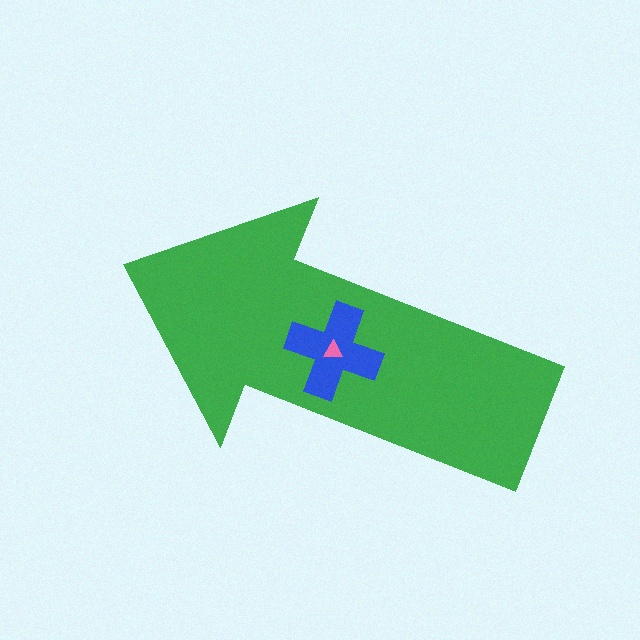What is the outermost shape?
The green arrow.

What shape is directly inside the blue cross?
The pink triangle.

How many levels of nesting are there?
3.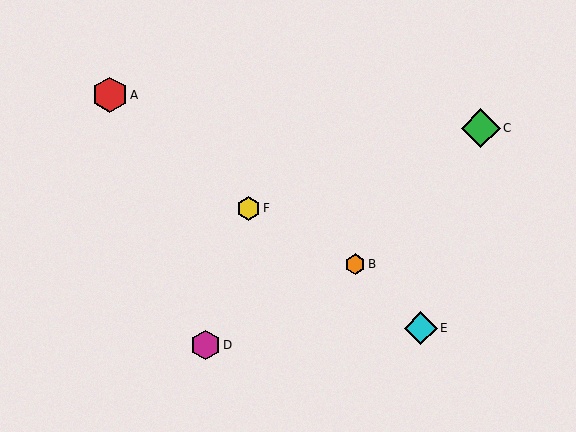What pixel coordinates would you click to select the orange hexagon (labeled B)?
Click at (355, 264) to select the orange hexagon B.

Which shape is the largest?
The green diamond (labeled C) is the largest.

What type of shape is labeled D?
Shape D is a magenta hexagon.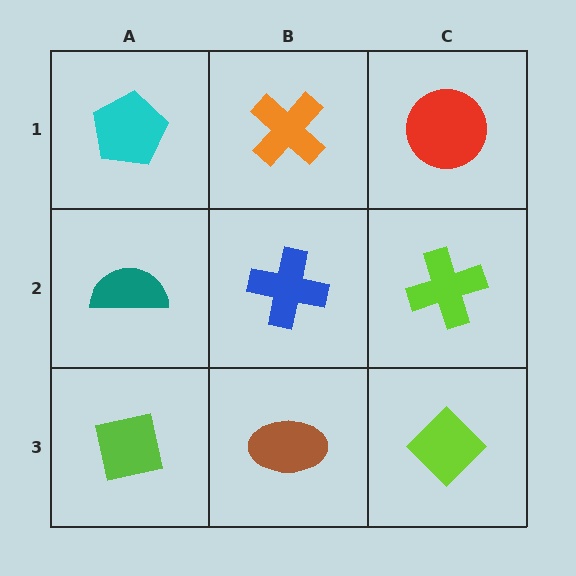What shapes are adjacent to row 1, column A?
A teal semicircle (row 2, column A), an orange cross (row 1, column B).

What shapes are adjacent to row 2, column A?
A cyan pentagon (row 1, column A), a lime square (row 3, column A), a blue cross (row 2, column B).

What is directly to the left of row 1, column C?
An orange cross.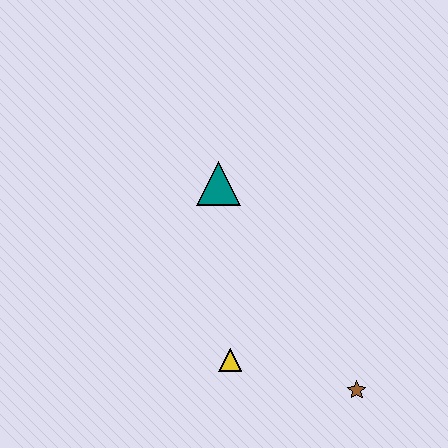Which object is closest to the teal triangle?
The yellow triangle is closest to the teal triangle.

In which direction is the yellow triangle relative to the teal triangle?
The yellow triangle is below the teal triangle.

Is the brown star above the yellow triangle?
No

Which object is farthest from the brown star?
The teal triangle is farthest from the brown star.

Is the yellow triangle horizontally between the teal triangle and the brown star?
Yes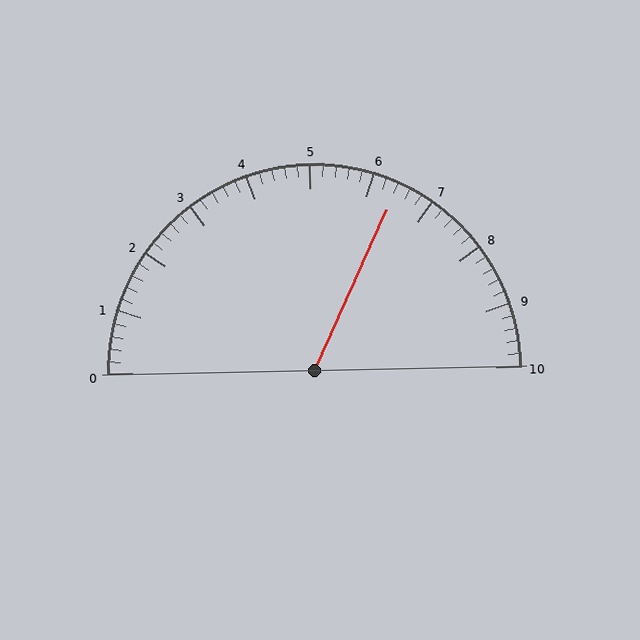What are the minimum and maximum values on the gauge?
The gauge ranges from 0 to 10.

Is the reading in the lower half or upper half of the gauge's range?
The reading is in the upper half of the range (0 to 10).